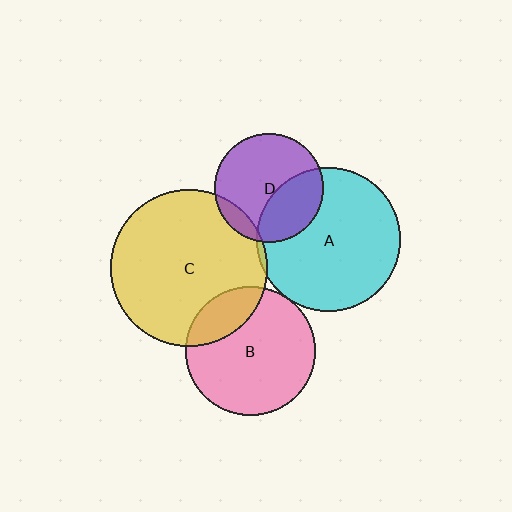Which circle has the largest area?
Circle C (yellow).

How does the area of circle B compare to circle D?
Approximately 1.4 times.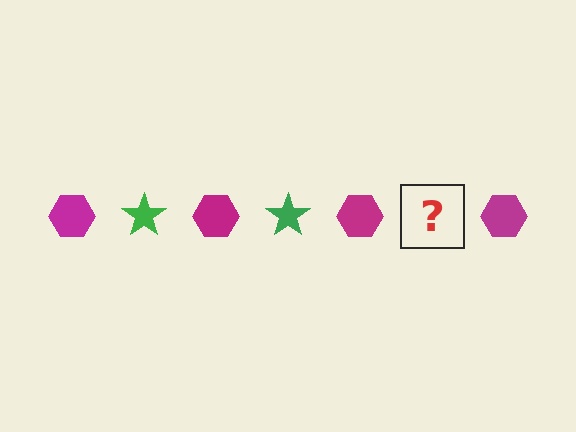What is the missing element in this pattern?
The missing element is a green star.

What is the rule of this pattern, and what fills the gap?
The rule is that the pattern alternates between magenta hexagon and green star. The gap should be filled with a green star.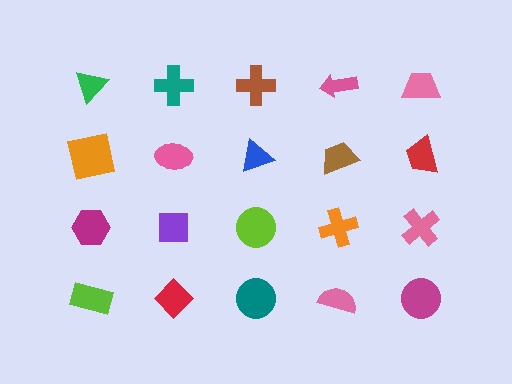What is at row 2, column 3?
A blue triangle.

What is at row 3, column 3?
A lime circle.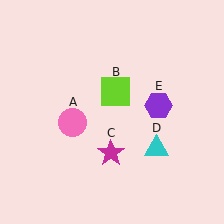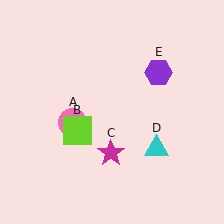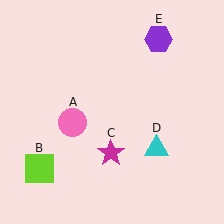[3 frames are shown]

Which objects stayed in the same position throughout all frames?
Pink circle (object A) and magenta star (object C) and cyan triangle (object D) remained stationary.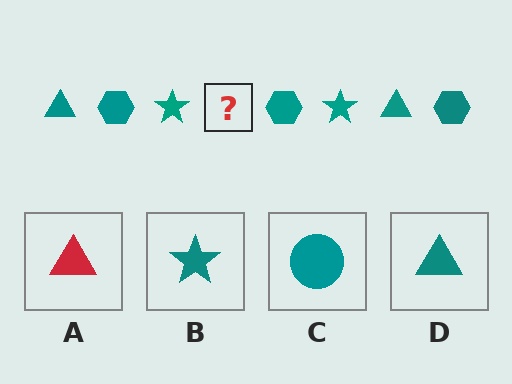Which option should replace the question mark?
Option D.